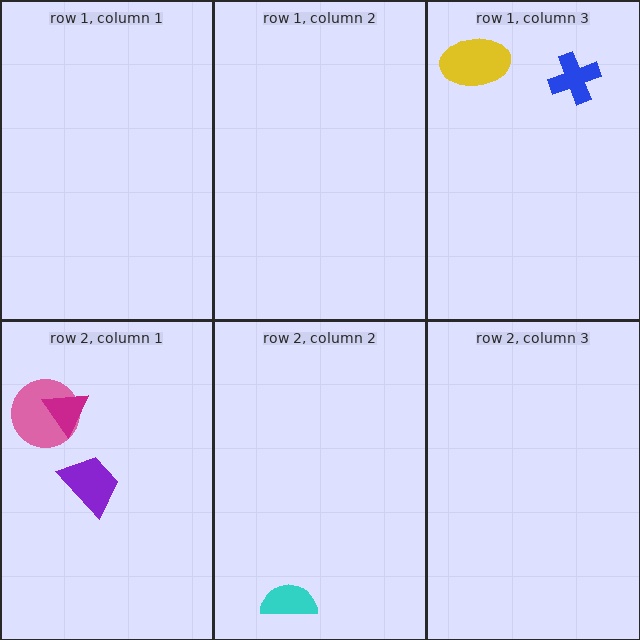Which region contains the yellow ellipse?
The row 1, column 3 region.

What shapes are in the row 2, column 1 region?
The pink circle, the magenta triangle, the purple trapezoid.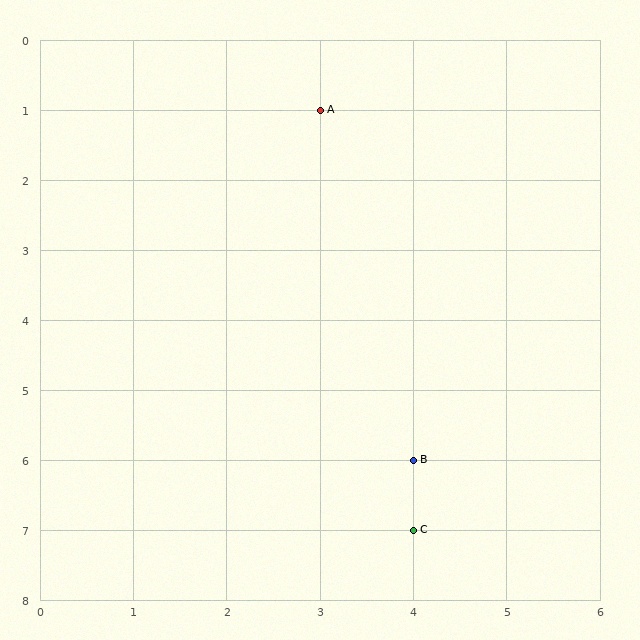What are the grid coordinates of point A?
Point A is at grid coordinates (3, 1).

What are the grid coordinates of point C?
Point C is at grid coordinates (4, 7).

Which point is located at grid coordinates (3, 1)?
Point A is at (3, 1).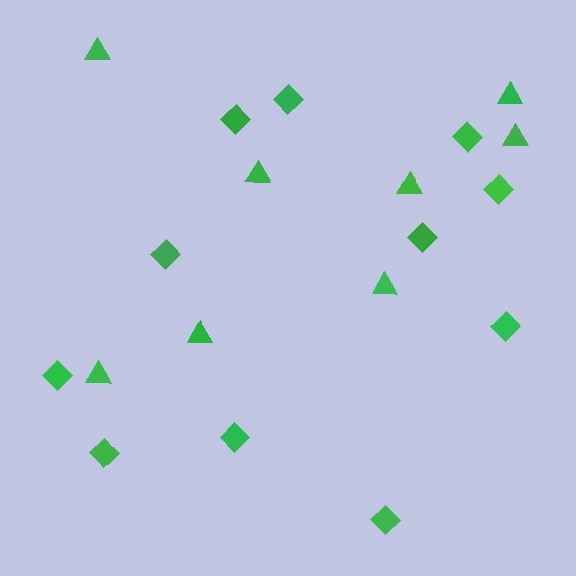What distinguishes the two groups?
There are 2 groups: one group of diamonds (11) and one group of triangles (8).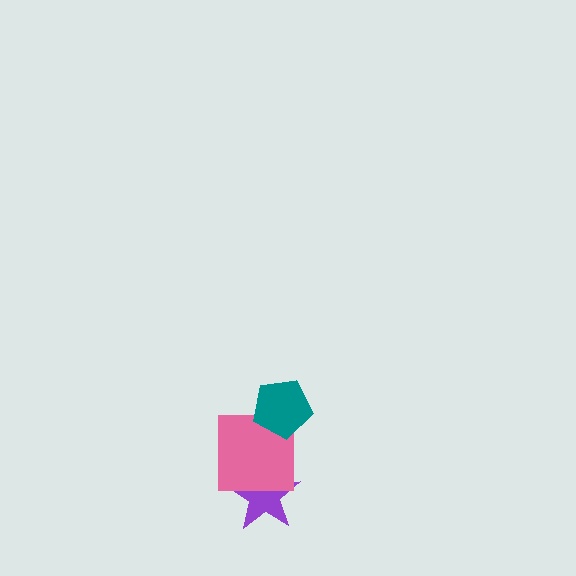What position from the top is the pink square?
The pink square is 2nd from the top.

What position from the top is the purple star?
The purple star is 3rd from the top.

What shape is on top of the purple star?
The pink square is on top of the purple star.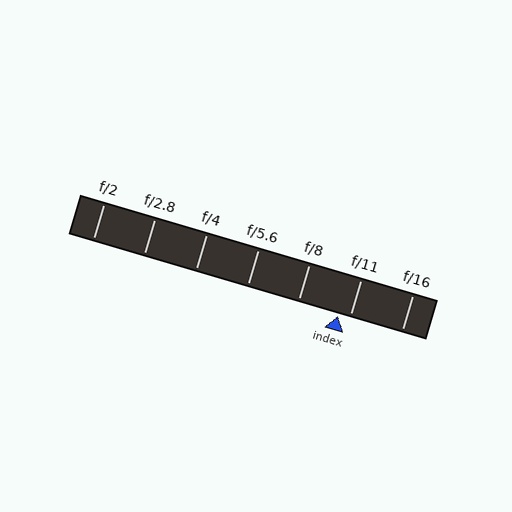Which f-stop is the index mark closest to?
The index mark is closest to f/11.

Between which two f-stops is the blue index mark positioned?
The index mark is between f/8 and f/11.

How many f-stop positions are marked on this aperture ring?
There are 7 f-stop positions marked.